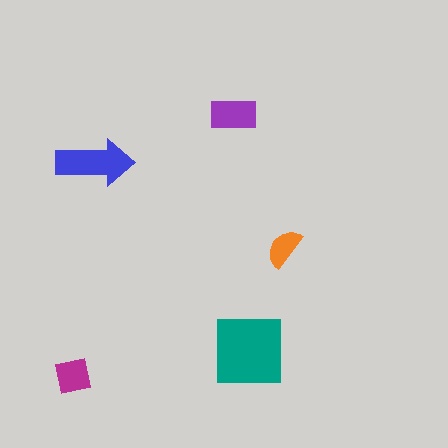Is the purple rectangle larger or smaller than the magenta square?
Larger.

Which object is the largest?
The teal square.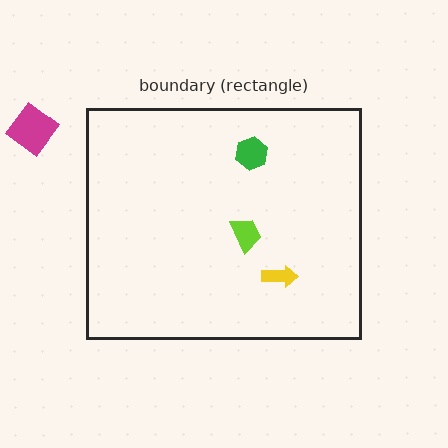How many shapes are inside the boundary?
3 inside, 1 outside.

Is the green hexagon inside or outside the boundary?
Inside.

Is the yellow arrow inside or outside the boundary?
Inside.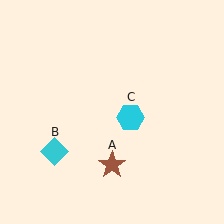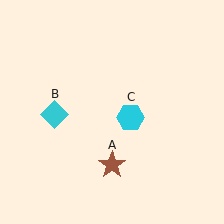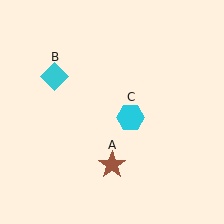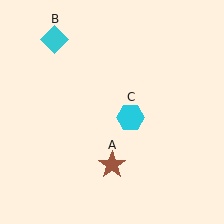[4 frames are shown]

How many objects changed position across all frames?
1 object changed position: cyan diamond (object B).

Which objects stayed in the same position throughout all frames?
Brown star (object A) and cyan hexagon (object C) remained stationary.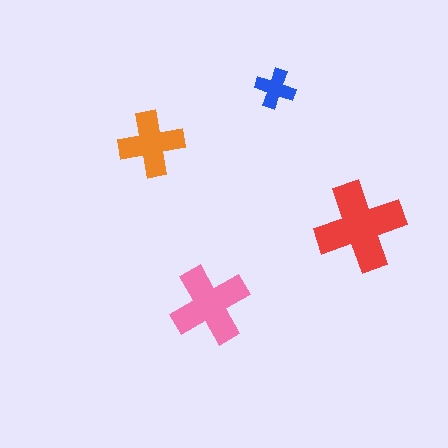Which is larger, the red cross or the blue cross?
The red one.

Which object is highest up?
The blue cross is topmost.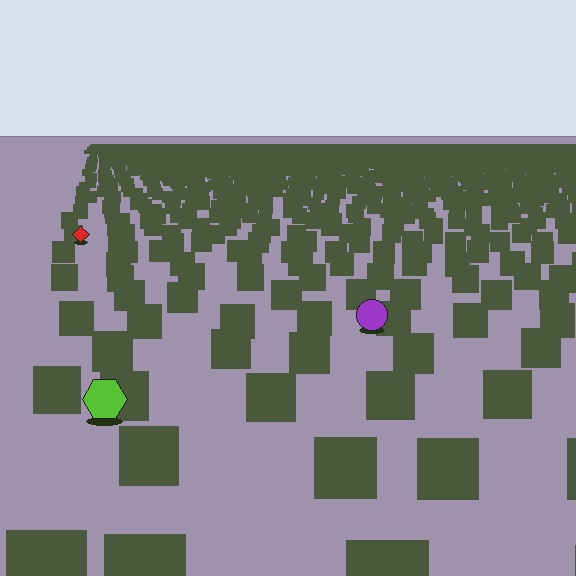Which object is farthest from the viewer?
The red diamond is farthest from the viewer. It appears smaller and the ground texture around it is denser.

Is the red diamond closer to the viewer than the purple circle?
No. The purple circle is closer — you can tell from the texture gradient: the ground texture is coarser near it.